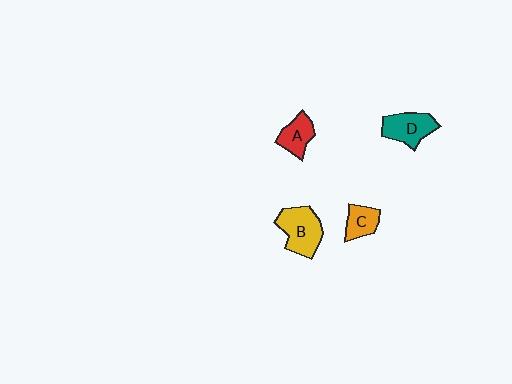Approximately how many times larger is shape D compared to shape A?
Approximately 1.4 times.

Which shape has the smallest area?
Shape C (orange).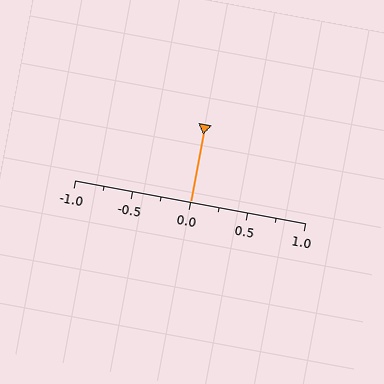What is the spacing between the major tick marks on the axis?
The major ticks are spaced 0.5 apart.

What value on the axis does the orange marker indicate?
The marker indicates approximately 0.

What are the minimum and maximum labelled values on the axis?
The axis runs from -1.0 to 1.0.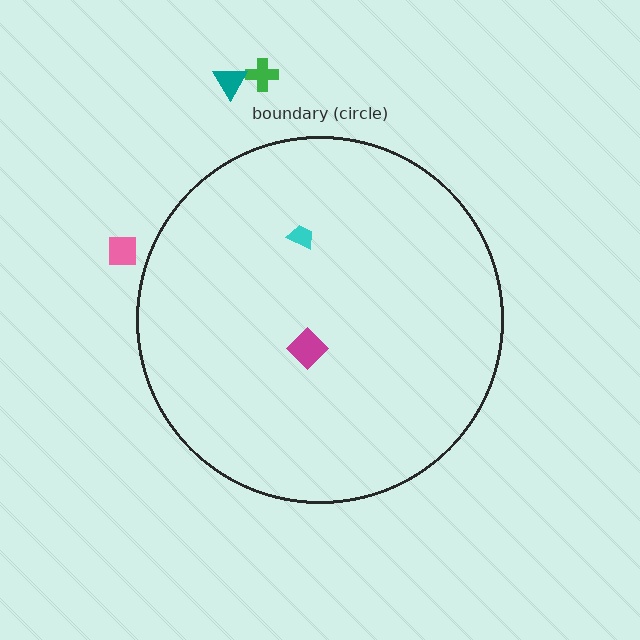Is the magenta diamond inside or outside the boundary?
Inside.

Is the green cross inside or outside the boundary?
Outside.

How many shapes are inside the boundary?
2 inside, 3 outside.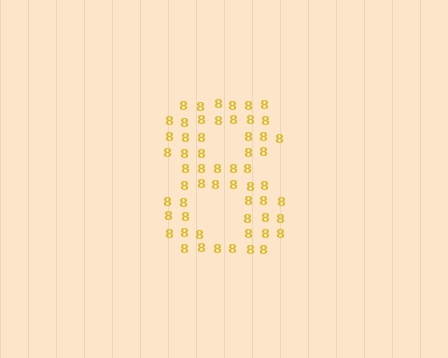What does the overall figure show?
The overall figure shows the digit 8.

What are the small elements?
The small elements are digit 8's.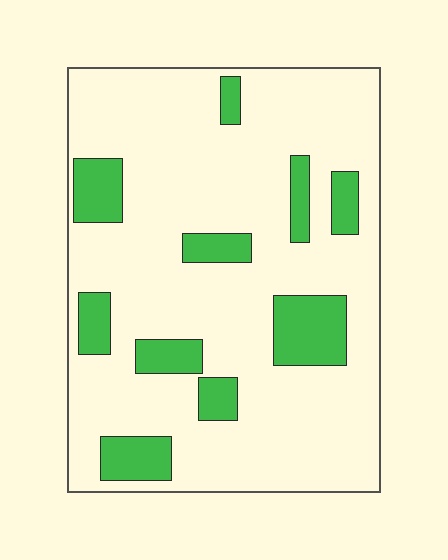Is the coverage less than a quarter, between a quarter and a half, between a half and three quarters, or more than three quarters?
Less than a quarter.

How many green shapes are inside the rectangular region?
10.